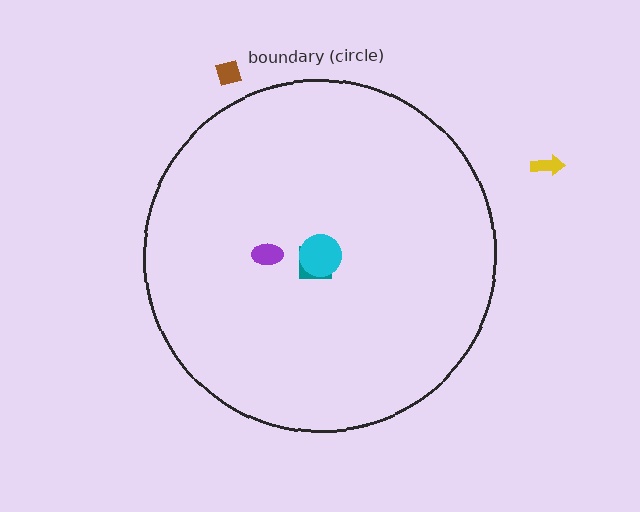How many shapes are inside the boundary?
3 inside, 2 outside.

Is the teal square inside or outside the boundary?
Inside.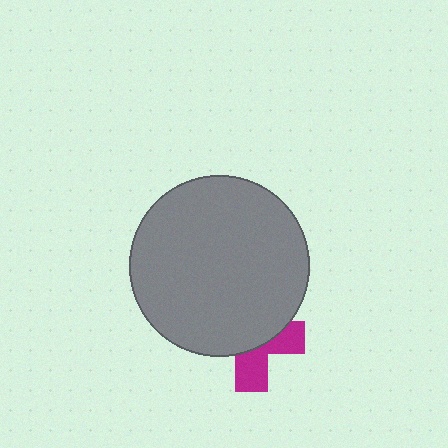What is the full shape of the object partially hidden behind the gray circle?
The partially hidden object is a magenta cross.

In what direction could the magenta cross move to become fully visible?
The magenta cross could move down. That would shift it out from behind the gray circle entirely.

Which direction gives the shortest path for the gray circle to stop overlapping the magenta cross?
Moving up gives the shortest separation.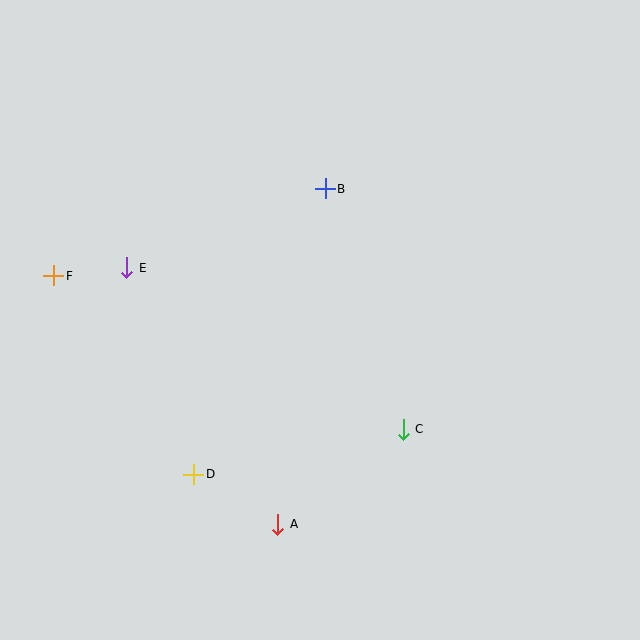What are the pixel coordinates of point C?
Point C is at (403, 429).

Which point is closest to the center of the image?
Point B at (325, 189) is closest to the center.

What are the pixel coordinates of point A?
Point A is at (278, 524).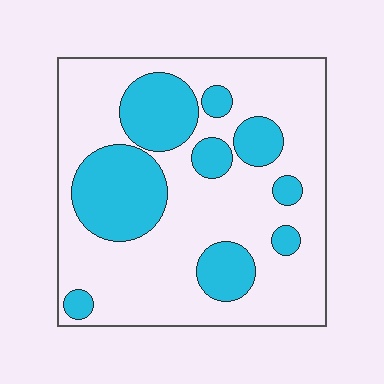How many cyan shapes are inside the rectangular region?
9.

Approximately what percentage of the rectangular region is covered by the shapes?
Approximately 30%.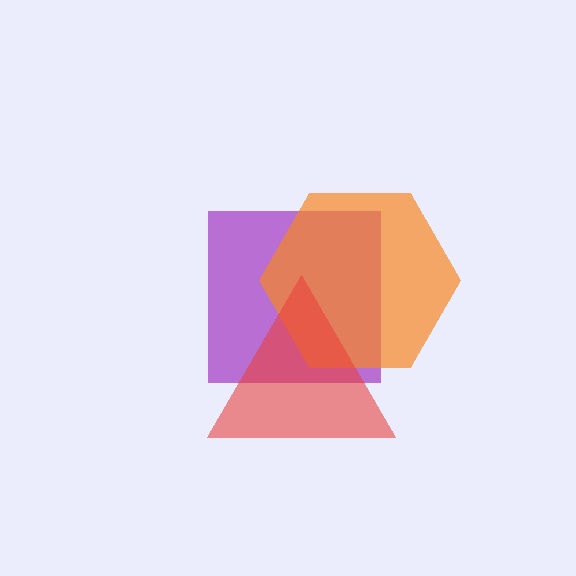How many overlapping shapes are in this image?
There are 3 overlapping shapes in the image.